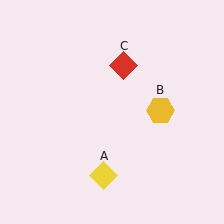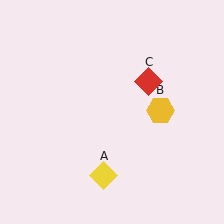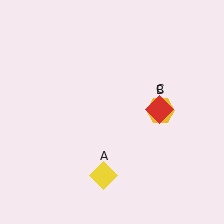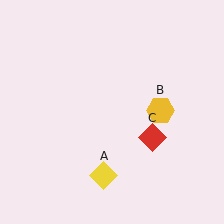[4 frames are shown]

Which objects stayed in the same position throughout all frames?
Yellow diamond (object A) and yellow hexagon (object B) remained stationary.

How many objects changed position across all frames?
1 object changed position: red diamond (object C).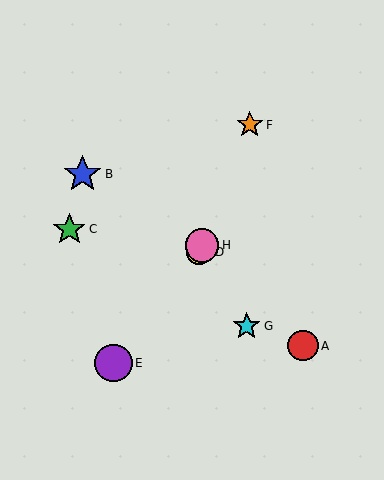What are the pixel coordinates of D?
Object D is at (199, 252).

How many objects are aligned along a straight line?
3 objects (D, F, H) are aligned along a straight line.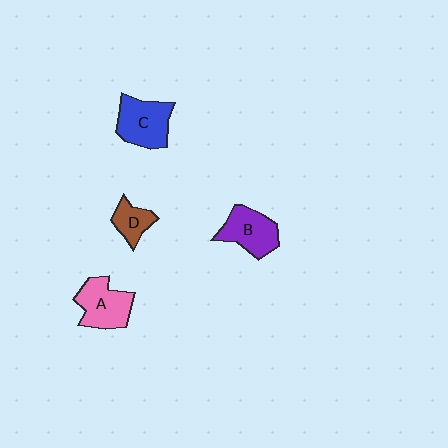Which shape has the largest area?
Shape C (blue).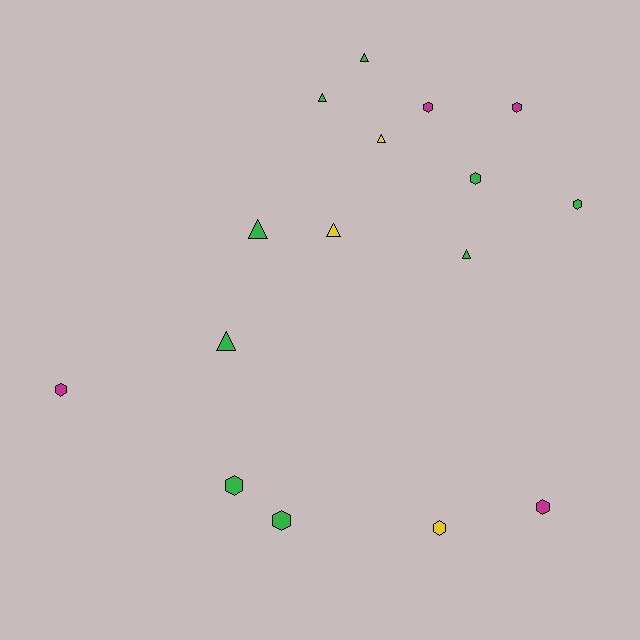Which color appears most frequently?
Green, with 9 objects.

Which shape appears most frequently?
Hexagon, with 9 objects.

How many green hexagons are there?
There are 4 green hexagons.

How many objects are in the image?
There are 16 objects.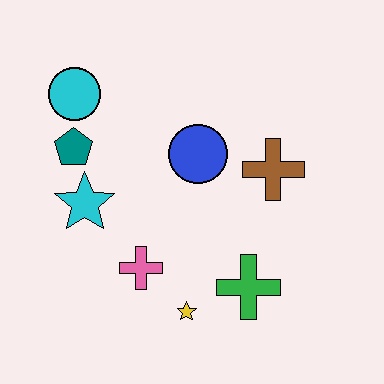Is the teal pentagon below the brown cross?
No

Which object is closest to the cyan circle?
The teal pentagon is closest to the cyan circle.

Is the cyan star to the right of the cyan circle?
Yes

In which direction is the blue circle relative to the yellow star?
The blue circle is above the yellow star.